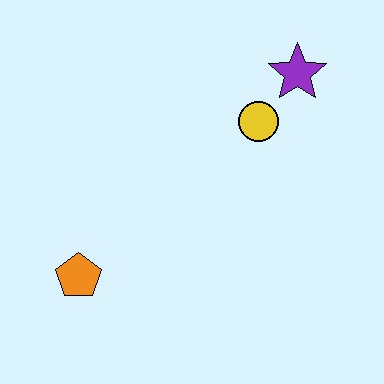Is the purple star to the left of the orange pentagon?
No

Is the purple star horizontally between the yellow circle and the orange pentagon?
No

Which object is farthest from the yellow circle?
The orange pentagon is farthest from the yellow circle.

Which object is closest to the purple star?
The yellow circle is closest to the purple star.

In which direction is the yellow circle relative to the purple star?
The yellow circle is below the purple star.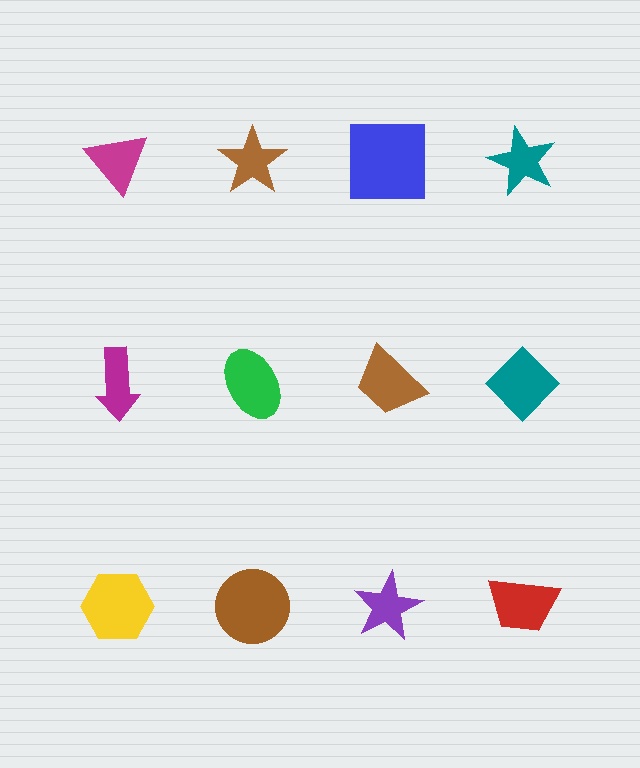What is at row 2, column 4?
A teal diamond.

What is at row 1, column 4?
A teal star.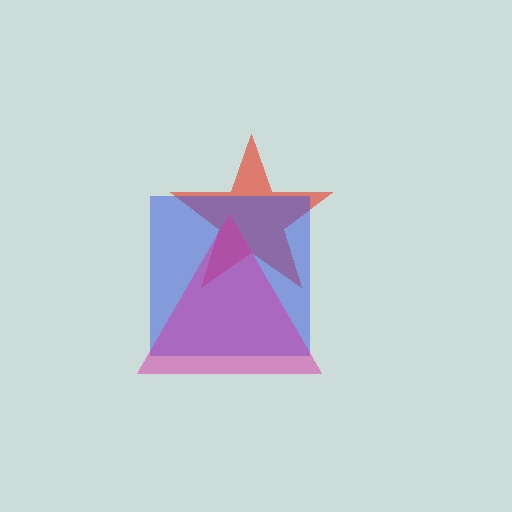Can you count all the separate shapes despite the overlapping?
Yes, there are 3 separate shapes.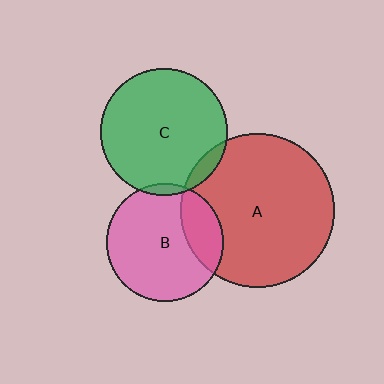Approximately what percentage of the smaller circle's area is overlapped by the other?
Approximately 5%.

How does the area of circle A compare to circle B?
Approximately 1.7 times.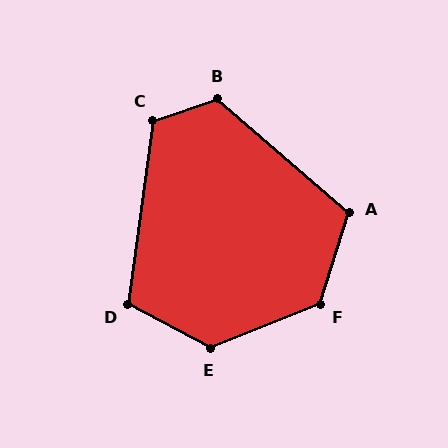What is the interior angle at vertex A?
Approximately 114 degrees (obtuse).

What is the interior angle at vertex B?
Approximately 120 degrees (obtuse).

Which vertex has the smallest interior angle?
D, at approximately 110 degrees.